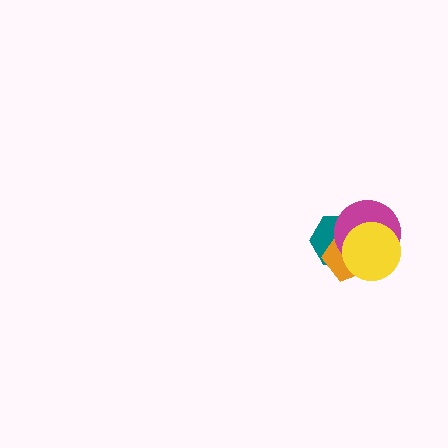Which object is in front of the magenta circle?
The yellow circle is in front of the magenta circle.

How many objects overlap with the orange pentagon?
3 objects overlap with the orange pentagon.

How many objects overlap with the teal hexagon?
3 objects overlap with the teal hexagon.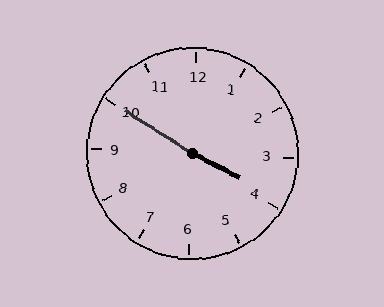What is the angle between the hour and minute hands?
Approximately 175 degrees.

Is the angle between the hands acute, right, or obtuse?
It is obtuse.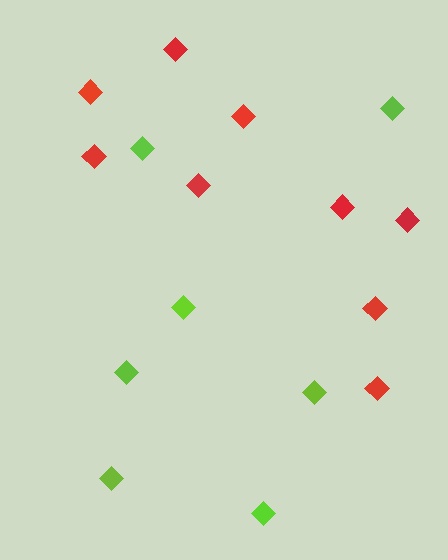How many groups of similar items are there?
There are 2 groups: one group of red diamonds (9) and one group of lime diamonds (7).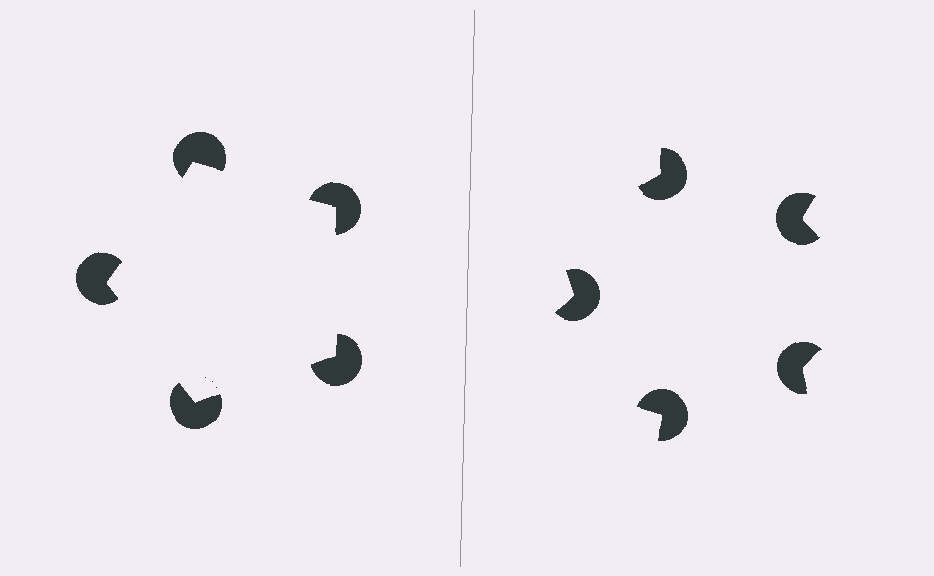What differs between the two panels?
The pac-man discs are positioned identically on both sides; only the wedge orientations differ. On the left they align to a pentagon; on the right they are misaligned.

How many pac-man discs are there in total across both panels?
10 — 5 on each side.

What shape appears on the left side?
An illusory pentagon.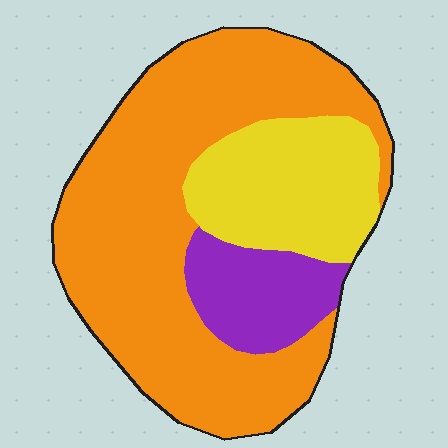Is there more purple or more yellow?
Yellow.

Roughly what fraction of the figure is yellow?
Yellow covers roughly 25% of the figure.